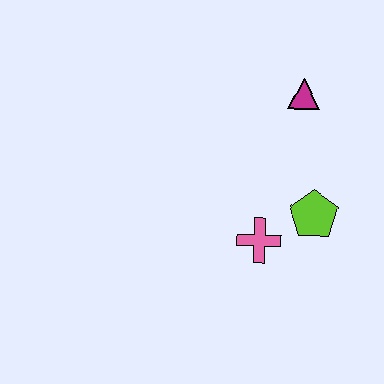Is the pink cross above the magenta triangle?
No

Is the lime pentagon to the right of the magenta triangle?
Yes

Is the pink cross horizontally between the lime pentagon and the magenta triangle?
No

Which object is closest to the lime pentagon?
The pink cross is closest to the lime pentagon.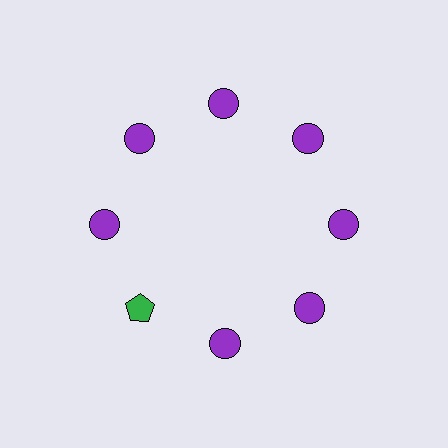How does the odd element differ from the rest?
It differs in both color (green instead of purple) and shape (pentagon instead of circle).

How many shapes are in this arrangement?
There are 8 shapes arranged in a ring pattern.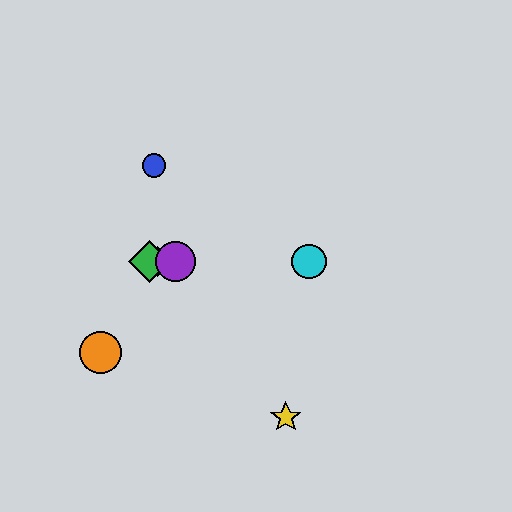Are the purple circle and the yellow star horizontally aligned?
No, the purple circle is at y≈261 and the yellow star is at y≈417.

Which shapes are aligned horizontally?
The red diamond, the green diamond, the purple circle, the cyan circle are aligned horizontally.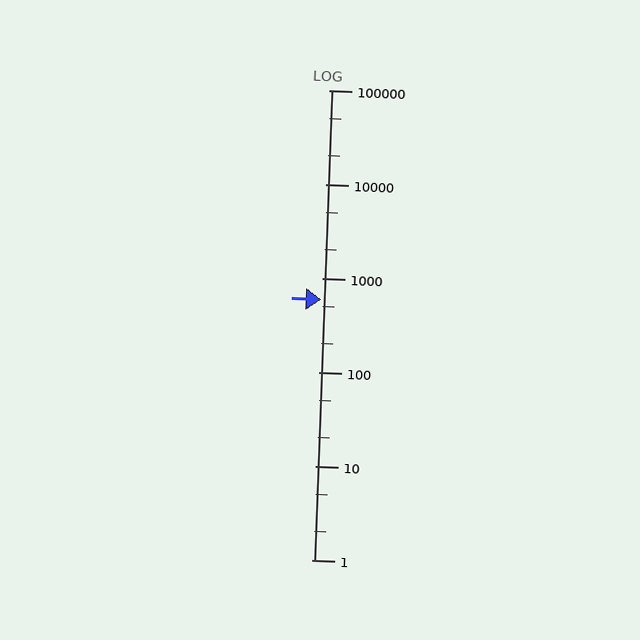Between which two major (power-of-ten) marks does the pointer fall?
The pointer is between 100 and 1000.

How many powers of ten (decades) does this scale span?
The scale spans 5 decades, from 1 to 100000.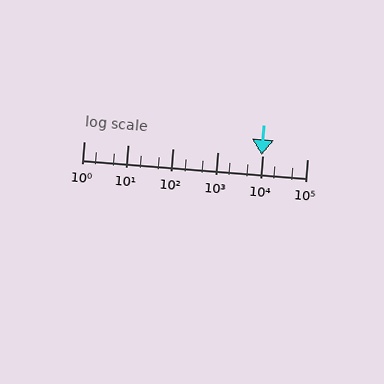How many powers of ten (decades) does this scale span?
The scale spans 5 decades, from 1 to 100000.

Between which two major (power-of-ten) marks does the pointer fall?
The pointer is between 1000 and 10000.